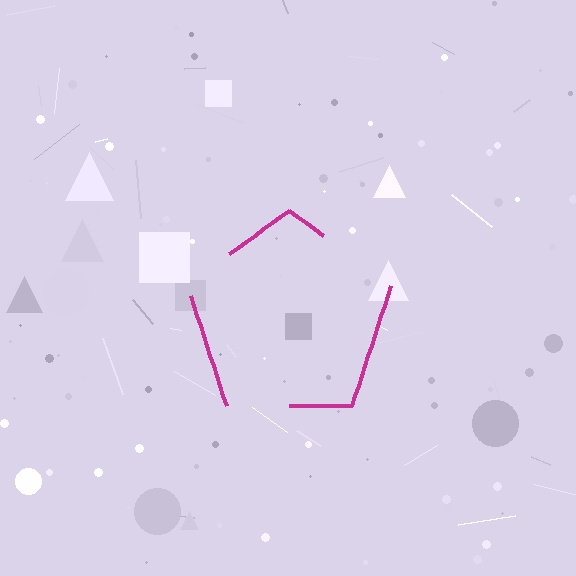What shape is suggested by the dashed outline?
The dashed outline suggests a pentagon.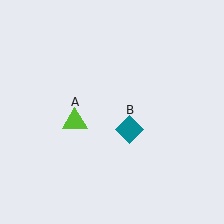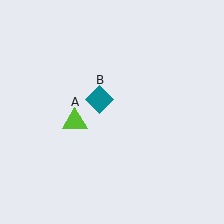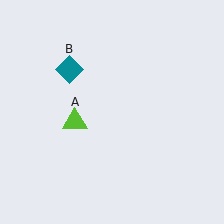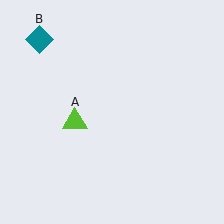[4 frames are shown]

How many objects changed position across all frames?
1 object changed position: teal diamond (object B).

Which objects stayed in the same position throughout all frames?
Lime triangle (object A) remained stationary.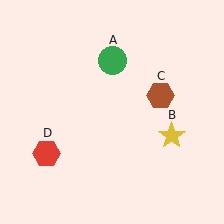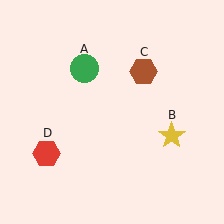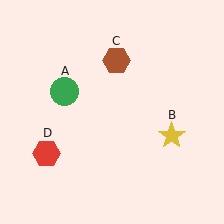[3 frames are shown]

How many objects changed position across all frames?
2 objects changed position: green circle (object A), brown hexagon (object C).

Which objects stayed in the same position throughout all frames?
Yellow star (object B) and red hexagon (object D) remained stationary.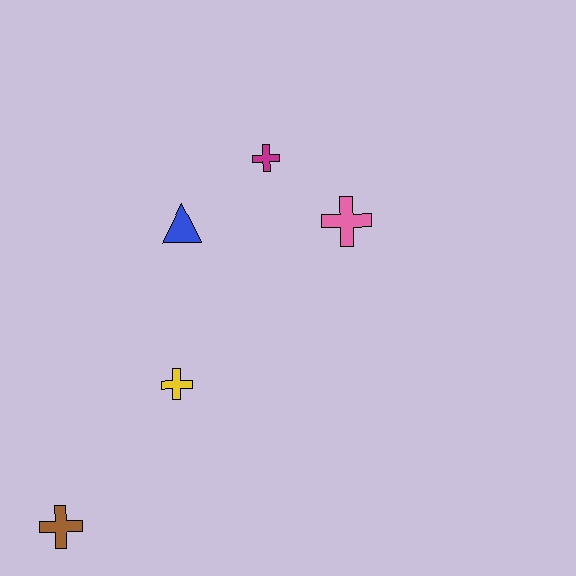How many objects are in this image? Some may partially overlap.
There are 5 objects.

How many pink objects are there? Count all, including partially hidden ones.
There is 1 pink object.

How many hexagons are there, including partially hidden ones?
There are no hexagons.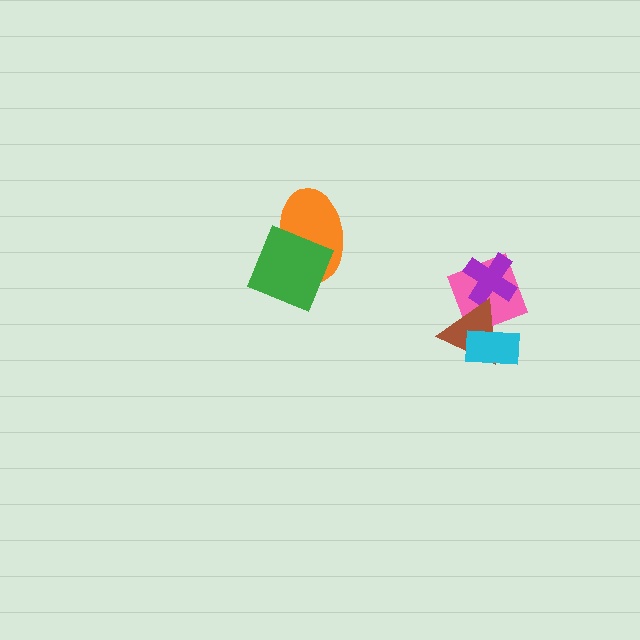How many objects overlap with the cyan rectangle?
2 objects overlap with the cyan rectangle.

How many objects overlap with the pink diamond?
3 objects overlap with the pink diamond.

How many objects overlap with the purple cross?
2 objects overlap with the purple cross.